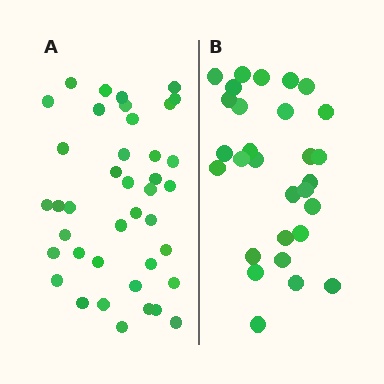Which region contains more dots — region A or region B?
Region A (the left region) has more dots.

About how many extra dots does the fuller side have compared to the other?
Region A has roughly 12 or so more dots than region B.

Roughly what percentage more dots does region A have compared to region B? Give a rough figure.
About 40% more.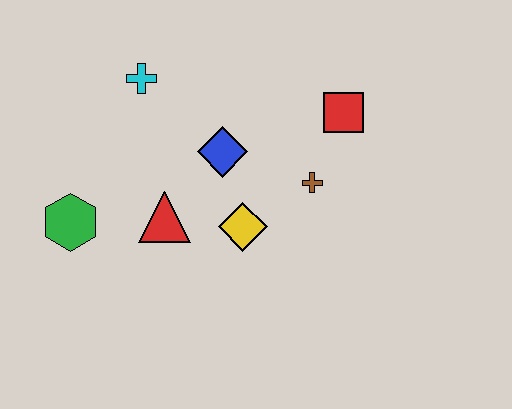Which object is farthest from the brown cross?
The green hexagon is farthest from the brown cross.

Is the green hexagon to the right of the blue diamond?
No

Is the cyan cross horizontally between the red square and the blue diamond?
No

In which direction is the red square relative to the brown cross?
The red square is above the brown cross.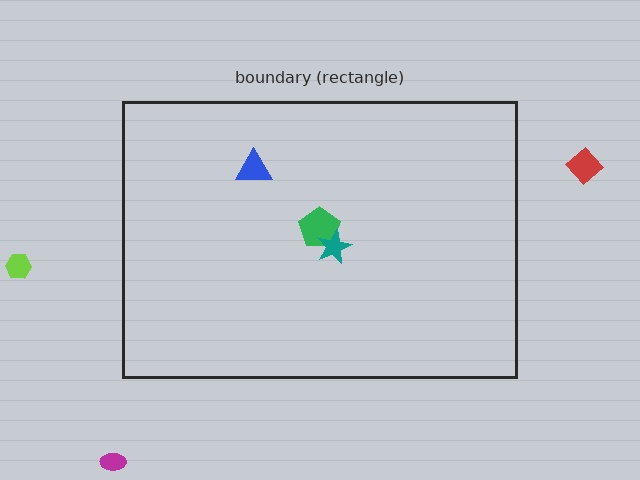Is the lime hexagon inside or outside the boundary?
Outside.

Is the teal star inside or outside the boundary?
Inside.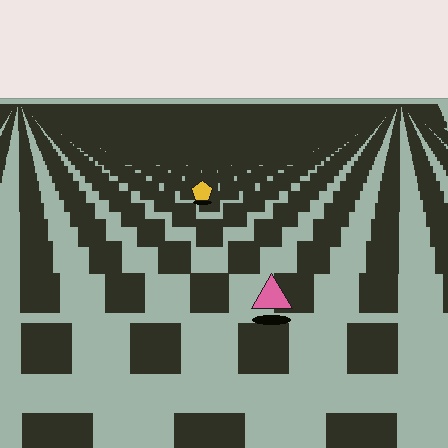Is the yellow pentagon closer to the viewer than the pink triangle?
No. The pink triangle is closer — you can tell from the texture gradient: the ground texture is coarser near it.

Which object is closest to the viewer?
The pink triangle is closest. The texture marks near it are larger and more spread out.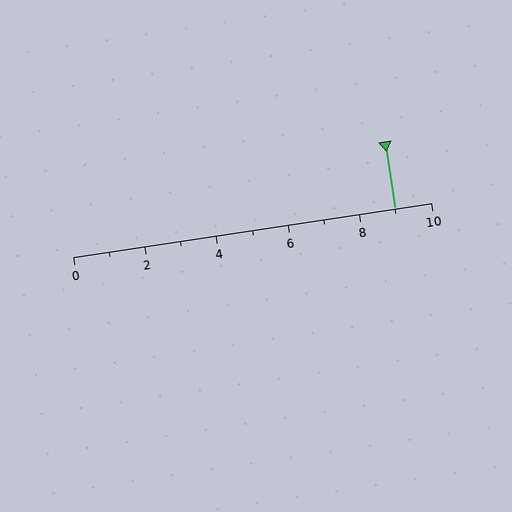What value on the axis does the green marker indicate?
The marker indicates approximately 9.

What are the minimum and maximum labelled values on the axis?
The axis runs from 0 to 10.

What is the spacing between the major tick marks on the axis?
The major ticks are spaced 2 apart.